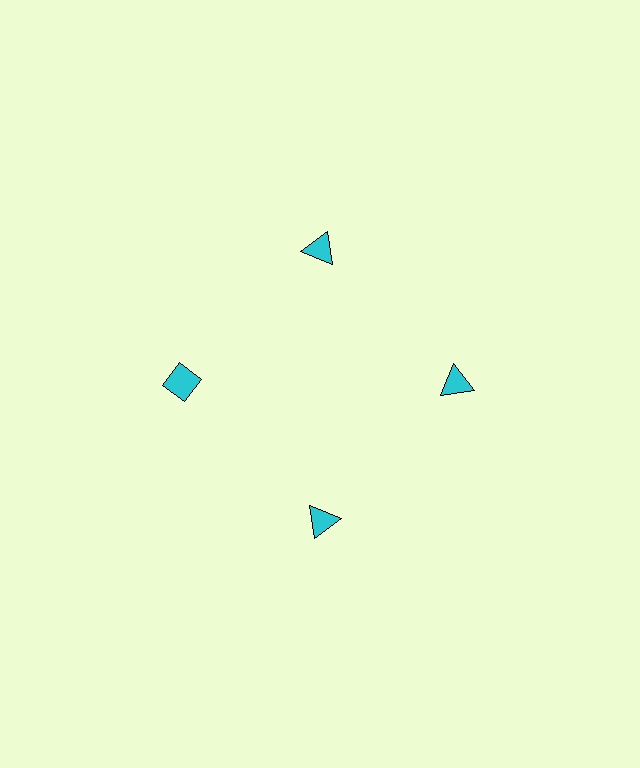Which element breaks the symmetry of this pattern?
The cyan diamond at roughly the 9 o'clock position breaks the symmetry. All other shapes are cyan triangles.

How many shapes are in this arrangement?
There are 4 shapes arranged in a ring pattern.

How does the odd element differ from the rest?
It has a different shape: diamond instead of triangle.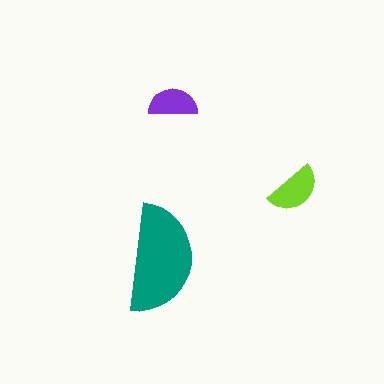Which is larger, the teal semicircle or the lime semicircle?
The teal one.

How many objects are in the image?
There are 3 objects in the image.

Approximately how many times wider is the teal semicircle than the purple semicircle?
About 2 times wider.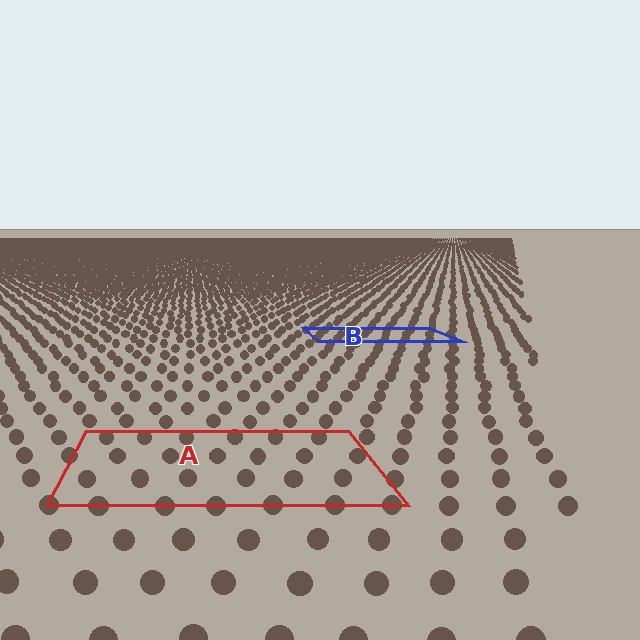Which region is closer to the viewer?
Region A is closer. The texture elements there are larger and more spread out.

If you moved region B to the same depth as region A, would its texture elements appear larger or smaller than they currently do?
They would appear larger. At a closer depth, the same texture elements are projected at a bigger on-screen size.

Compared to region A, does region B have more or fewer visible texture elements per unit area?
Region B has more texture elements per unit area — they are packed more densely because it is farther away.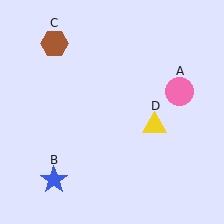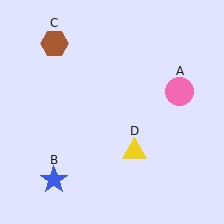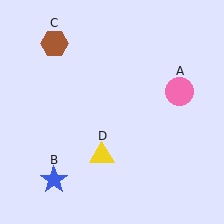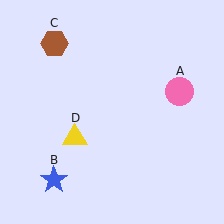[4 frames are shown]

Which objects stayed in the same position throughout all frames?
Pink circle (object A) and blue star (object B) and brown hexagon (object C) remained stationary.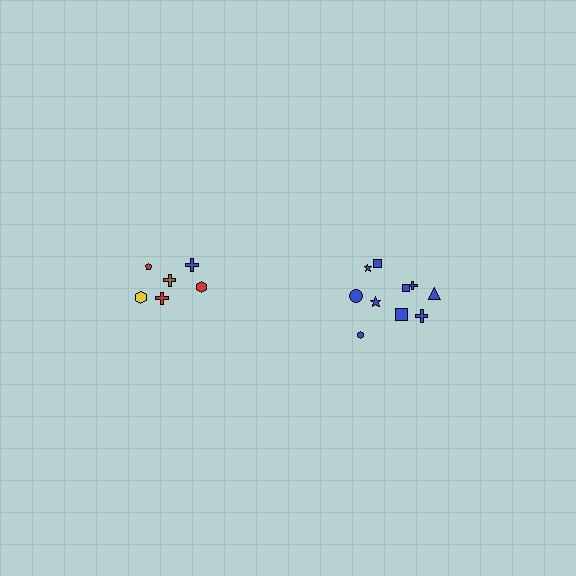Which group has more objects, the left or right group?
The right group.